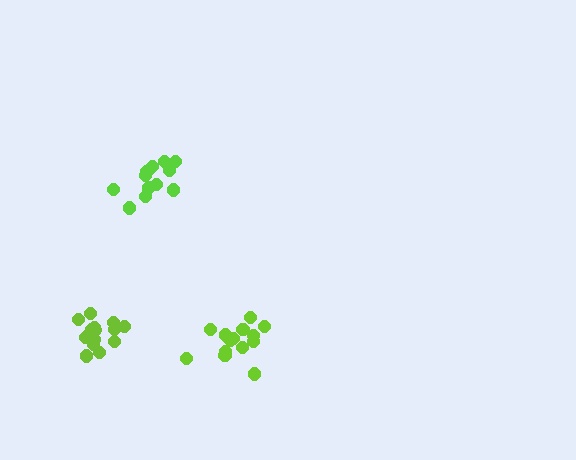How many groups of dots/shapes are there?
There are 3 groups.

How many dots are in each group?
Group 1: 13 dots, Group 2: 15 dots, Group 3: 14 dots (42 total).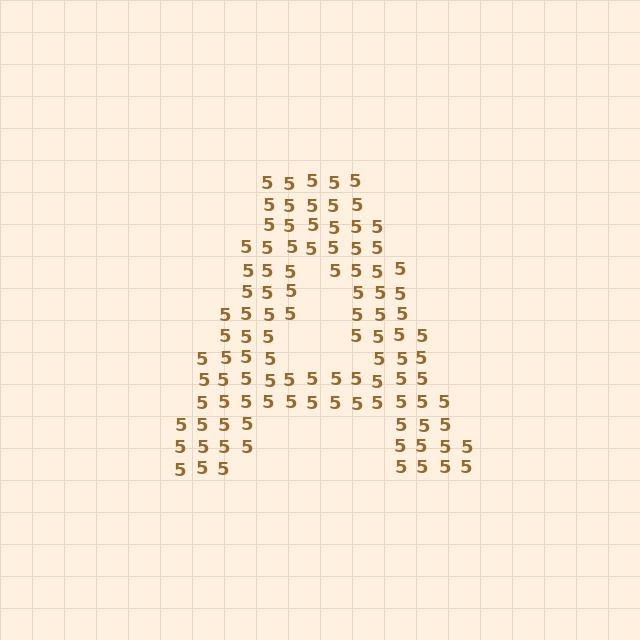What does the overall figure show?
The overall figure shows the letter A.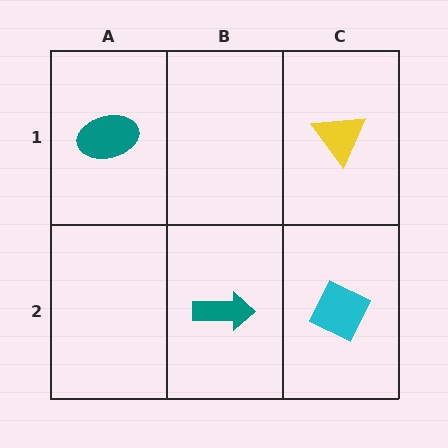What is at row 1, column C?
A yellow triangle.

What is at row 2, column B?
A teal arrow.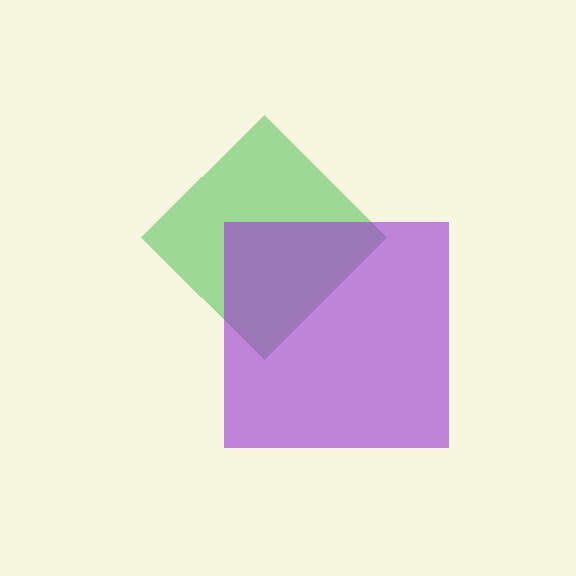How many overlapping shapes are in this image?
There are 2 overlapping shapes in the image.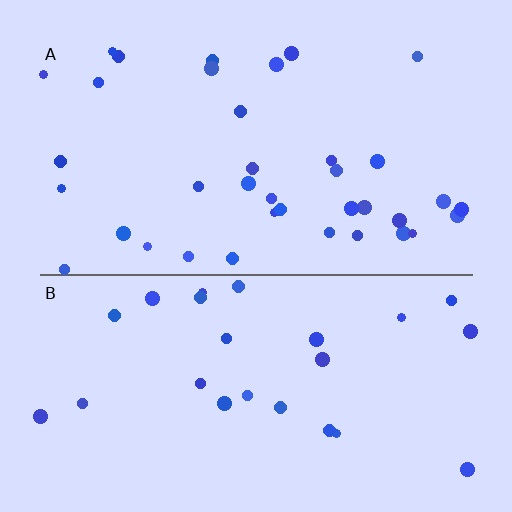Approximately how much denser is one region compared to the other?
Approximately 1.5× — region A over region B.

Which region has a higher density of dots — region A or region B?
A (the top).